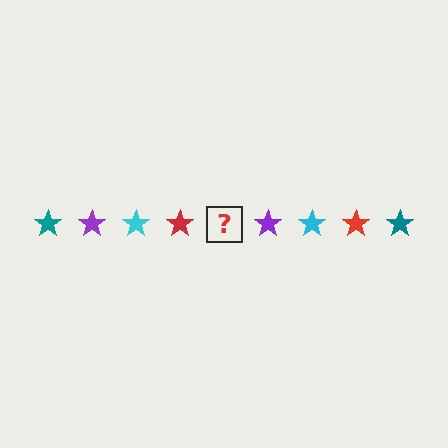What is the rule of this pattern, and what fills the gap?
The rule is that the pattern cycles through teal, purple, cyan, red stars. The gap should be filled with a teal star.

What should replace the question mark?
The question mark should be replaced with a teal star.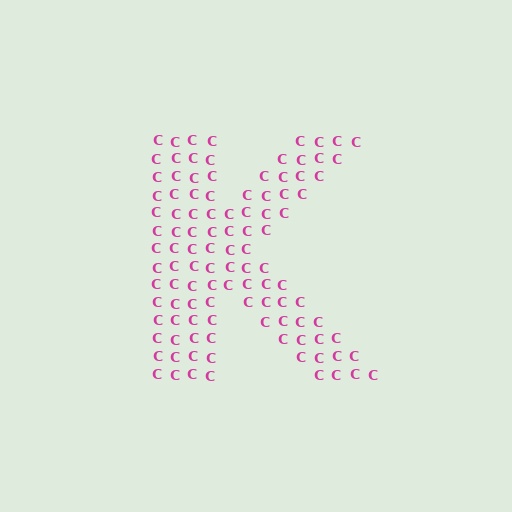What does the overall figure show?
The overall figure shows the letter K.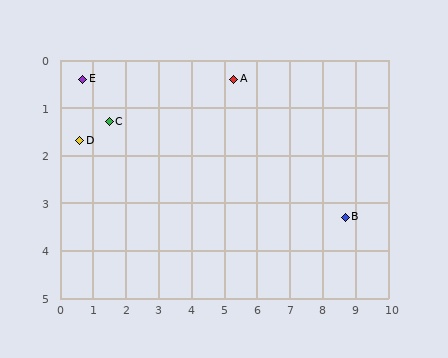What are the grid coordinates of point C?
Point C is at approximately (1.5, 1.3).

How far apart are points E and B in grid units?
Points E and B are about 8.5 grid units apart.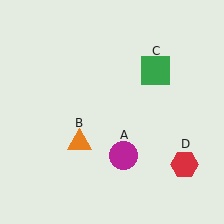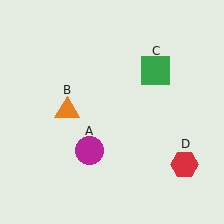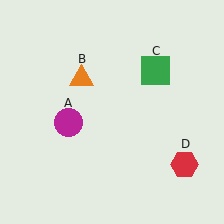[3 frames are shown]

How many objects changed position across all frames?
2 objects changed position: magenta circle (object A), orange triangle (object B).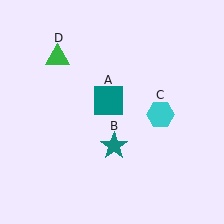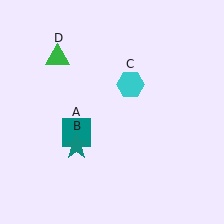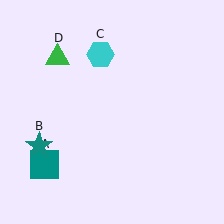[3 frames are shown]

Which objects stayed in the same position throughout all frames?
Green triangle (object D) remained stationary.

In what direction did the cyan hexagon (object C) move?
The cyan hexagon (object C) moved up and to the left.